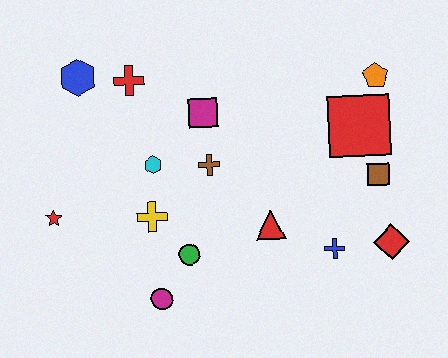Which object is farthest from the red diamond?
The blue hexagon is farthest from the red diamond.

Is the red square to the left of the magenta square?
No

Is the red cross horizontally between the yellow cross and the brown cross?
No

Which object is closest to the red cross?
The blue hexagon is closest to the red cross.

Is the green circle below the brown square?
Yes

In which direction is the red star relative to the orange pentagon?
The red star is to the left of the orange pentagon.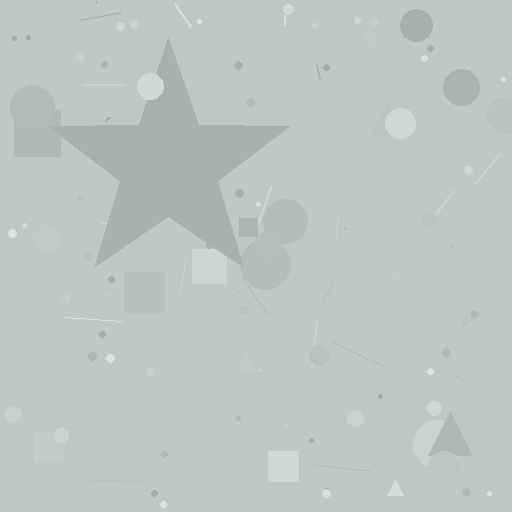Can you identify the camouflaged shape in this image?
The camouflaged shape is a star.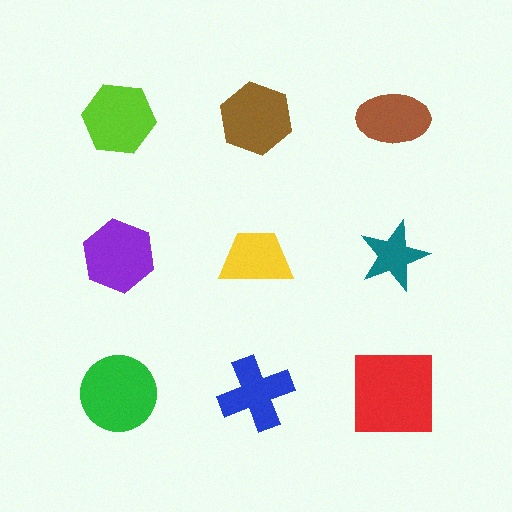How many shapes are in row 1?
3 shapes.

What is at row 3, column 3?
A red square.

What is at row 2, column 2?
A yellow trapezoid.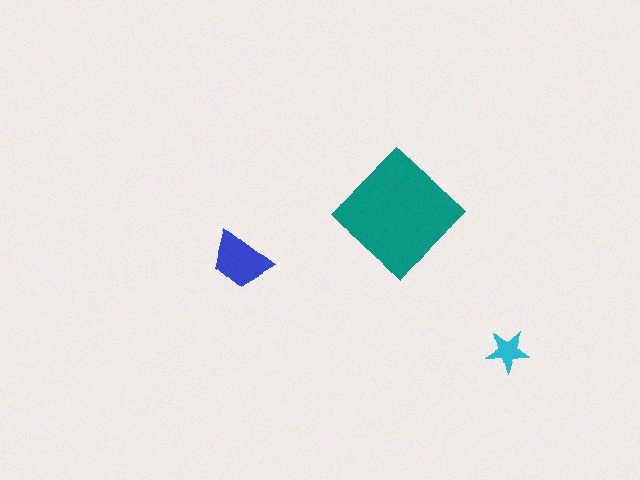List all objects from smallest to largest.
The cyan star, the blue trapezoid, the teal diamond.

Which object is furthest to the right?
The cyan star is rightmost.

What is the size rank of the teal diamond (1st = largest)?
1st.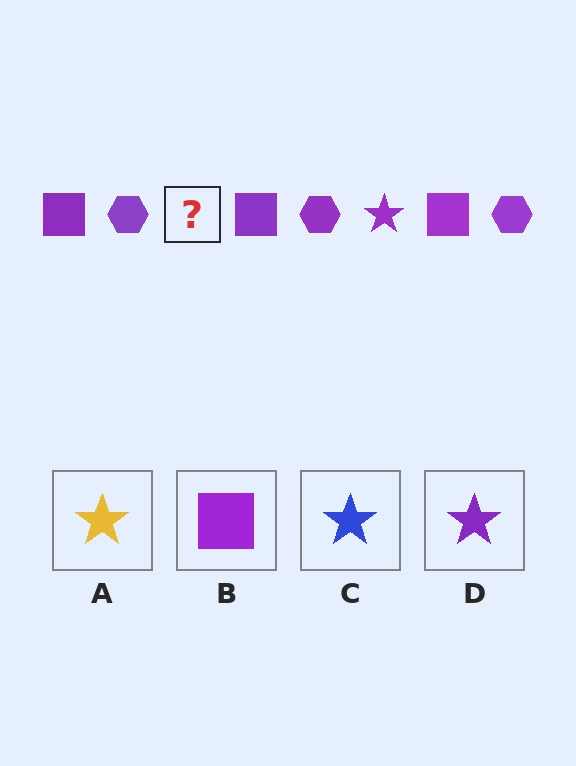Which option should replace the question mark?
Option D.